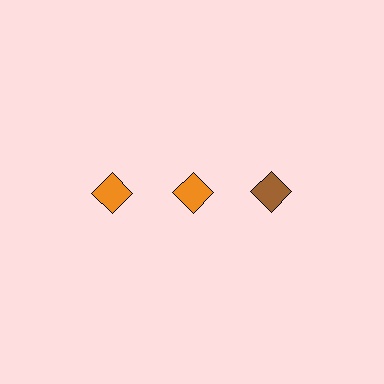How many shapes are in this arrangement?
There are 3 shapes arranged in a grid pattern.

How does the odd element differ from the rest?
It has a different color: brown instead of orange.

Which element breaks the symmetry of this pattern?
The brown diamond in the top row, center column breaks the symmetry. All other shapes are orange diamonds.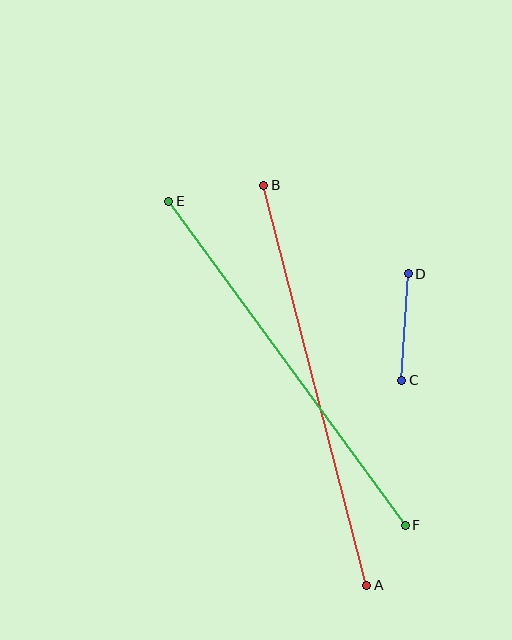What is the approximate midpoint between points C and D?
The midpoint is at approximately (405, 327) pixels.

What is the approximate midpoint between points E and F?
The midpoint is at approximately (287, 363) pixels.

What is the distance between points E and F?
The distance is approximately 401 pixels.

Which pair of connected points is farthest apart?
Points A and B are farthest apart.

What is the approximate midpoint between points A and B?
The midpoint is at approximately (315, 385) pixels.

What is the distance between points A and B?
The distance is approximately 413 pixels.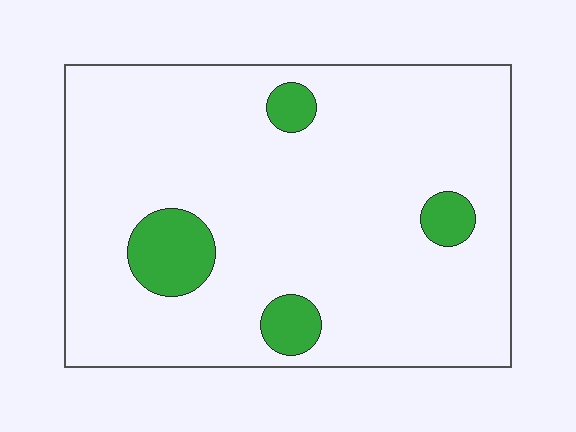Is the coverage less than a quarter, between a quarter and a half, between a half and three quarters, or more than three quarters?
Less than a quarter.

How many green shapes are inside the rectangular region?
4.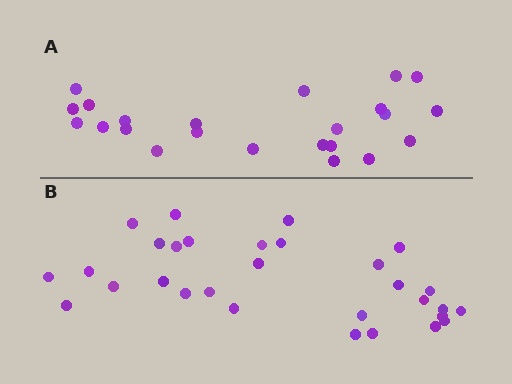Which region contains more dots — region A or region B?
Region B (the bottom region) has more dots.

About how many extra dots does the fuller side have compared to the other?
Region B has roughly 8 or so more dots than region A.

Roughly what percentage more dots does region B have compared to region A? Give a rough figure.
About 30% more.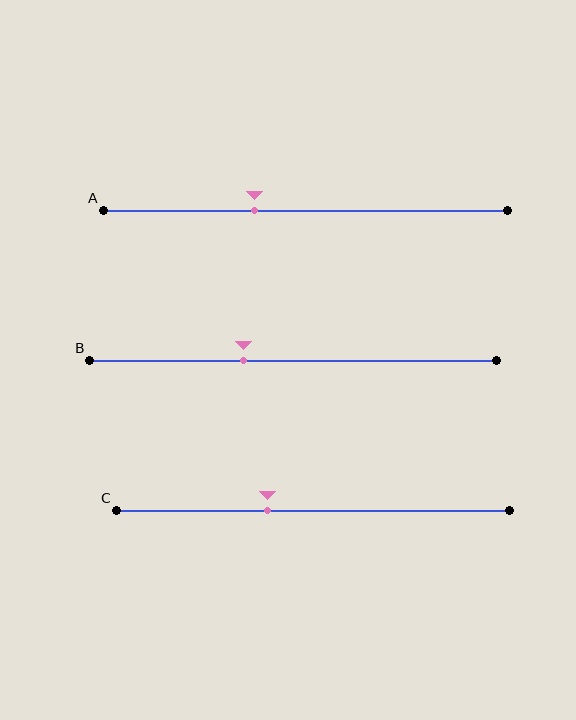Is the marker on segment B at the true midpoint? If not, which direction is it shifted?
No, the marker on segment B is shifted to the left by about 12% of the segment length.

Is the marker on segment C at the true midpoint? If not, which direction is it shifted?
No, the marker on segment C is shifted to the left by about 12% of the segment length.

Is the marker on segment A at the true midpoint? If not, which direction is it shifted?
No, the marker on segment A is shifted to the left by about 13% of the segment length.